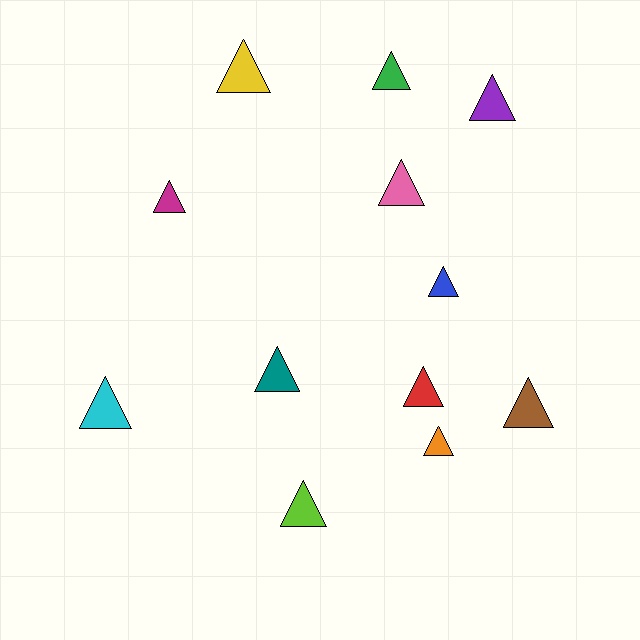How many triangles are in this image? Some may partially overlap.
There are 12 triangles.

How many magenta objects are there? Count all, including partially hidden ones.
There is 1 magenta object.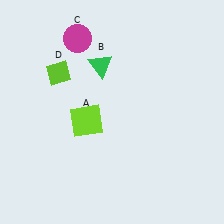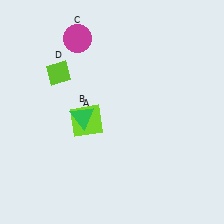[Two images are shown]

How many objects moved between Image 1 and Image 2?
1 object moved between the two images.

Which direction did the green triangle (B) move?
The green triangle (B) moved down.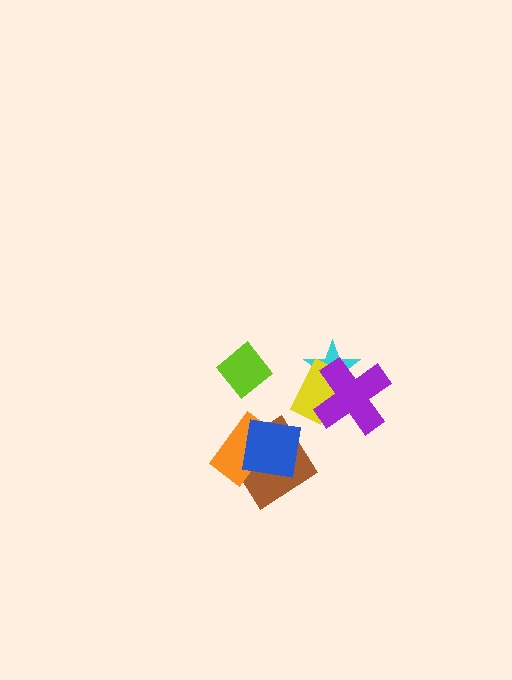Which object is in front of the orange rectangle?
The blue square is in front of the orange rectangle.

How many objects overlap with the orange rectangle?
2 objects overlap with the orange rectangle.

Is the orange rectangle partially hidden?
Yes, it is partially covered by another shape.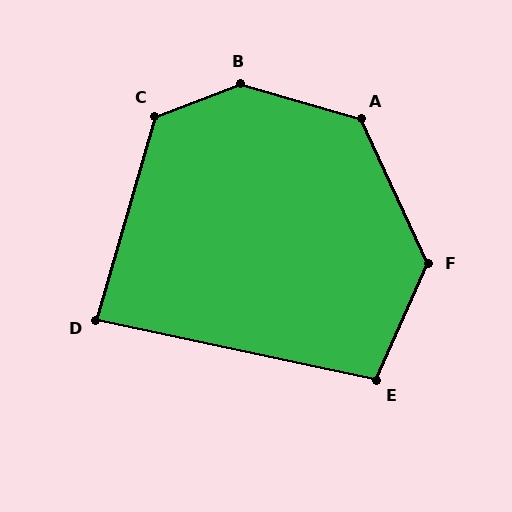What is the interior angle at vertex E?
Approximately 102 degrees (obtuse).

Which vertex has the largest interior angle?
B, at approximately 143 degrees.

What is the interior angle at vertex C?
Approximately 127 degrees (obtuse).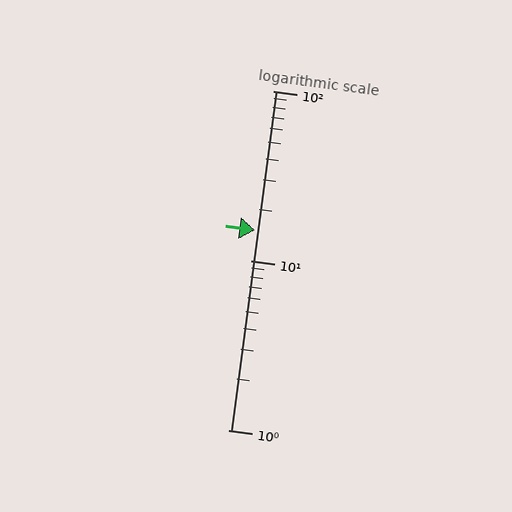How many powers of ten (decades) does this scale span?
The scale spans 2 decades, from 1 to 100.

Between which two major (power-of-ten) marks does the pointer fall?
The pointer is between 10 and 100.